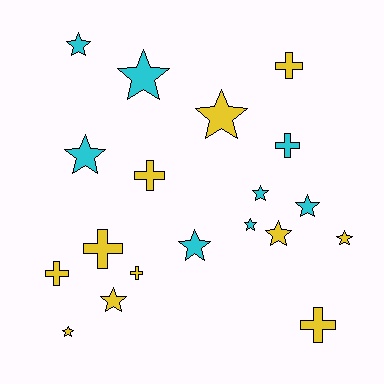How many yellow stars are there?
There are 5 yellow stars.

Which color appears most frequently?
Yellow, with 11 objects.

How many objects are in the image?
There are 19 objects.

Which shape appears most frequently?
Star, with 12 objects.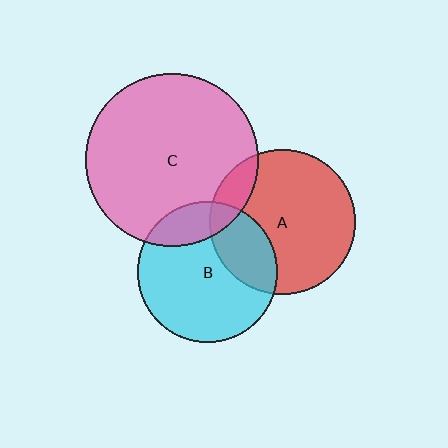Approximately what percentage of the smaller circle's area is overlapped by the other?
Approximately 20%.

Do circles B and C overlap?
Yes.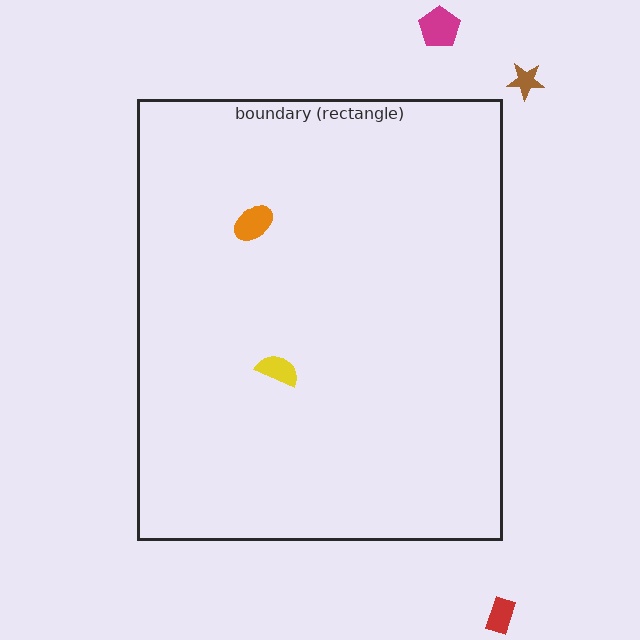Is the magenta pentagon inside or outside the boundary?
Outside.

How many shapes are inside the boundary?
2 inside, 3 outside.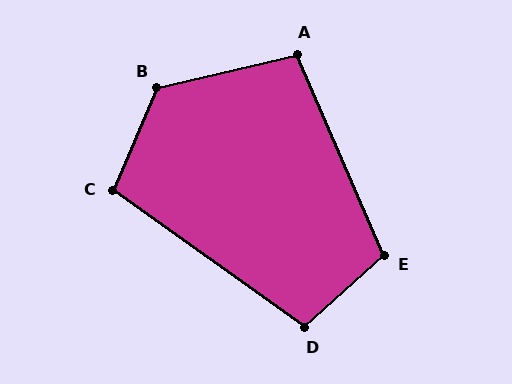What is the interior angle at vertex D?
Approximately 103 degrees (obtuse).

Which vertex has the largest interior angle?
B, at approximately 127 degrees.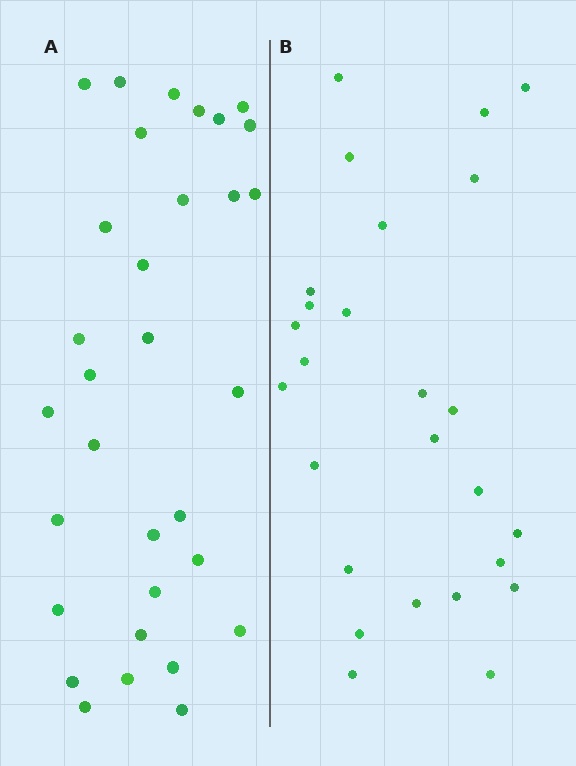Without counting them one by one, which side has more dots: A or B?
Region A (the left region) has more dots.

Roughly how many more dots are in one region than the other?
Region A has about 6 more dots than region B.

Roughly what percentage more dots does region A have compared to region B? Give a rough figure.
About 25% more.